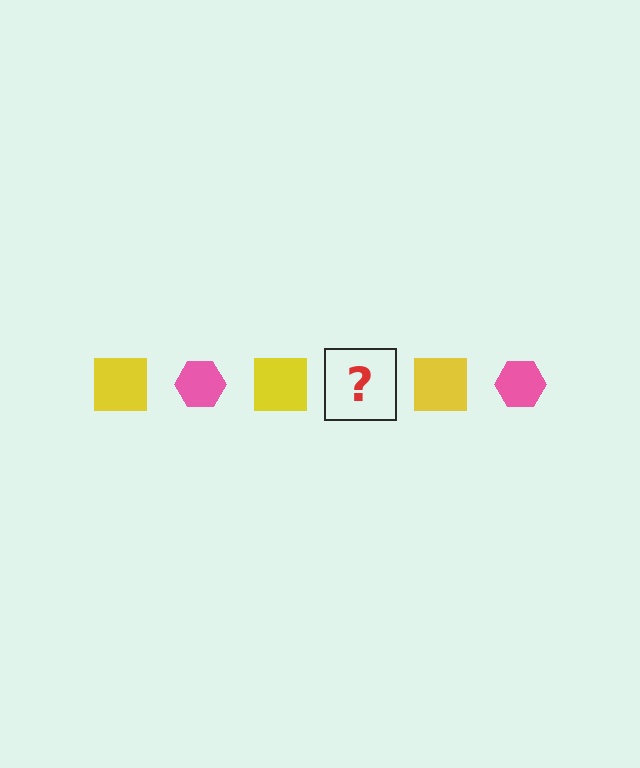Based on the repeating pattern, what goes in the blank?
The blank should be a pink hexagon.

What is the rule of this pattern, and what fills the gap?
The rule is that the pattern alternates between yellow square and pink hexagon. The gap should be filled with a pink hexagon.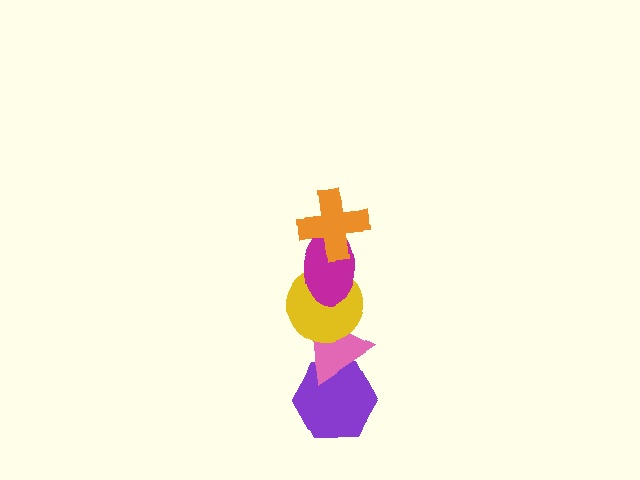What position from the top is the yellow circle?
The yellow circle is 3rd from the top.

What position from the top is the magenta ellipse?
The magenta ellipse is 2nd from the top.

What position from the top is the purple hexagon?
The purple hexagon is 5th from the top.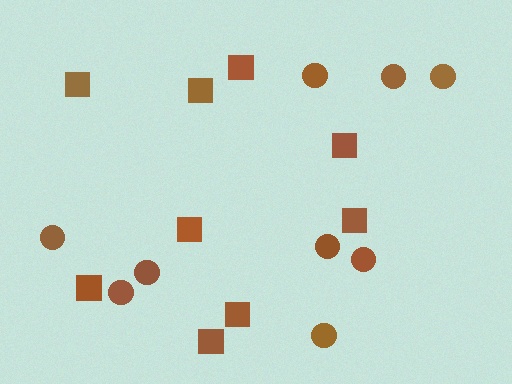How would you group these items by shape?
There are 2 groups: one group of squares (9) and one group of circles (9).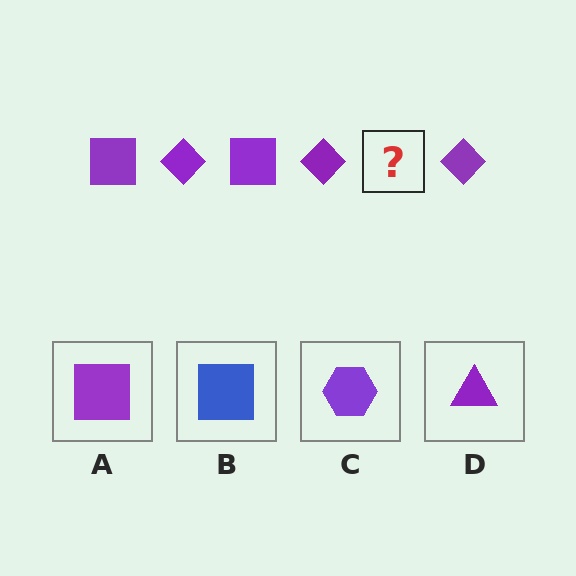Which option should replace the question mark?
Option A.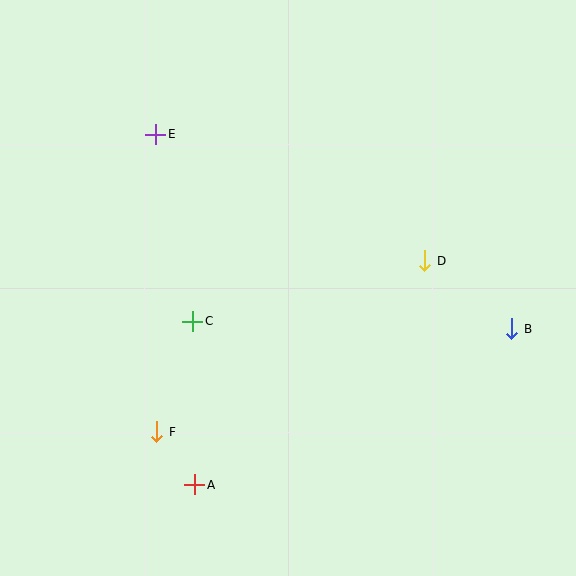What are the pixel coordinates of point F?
Point F is at (157, 432).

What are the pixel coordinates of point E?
Point E is at (156, 134).